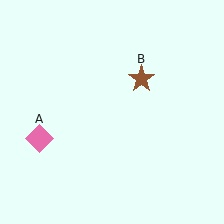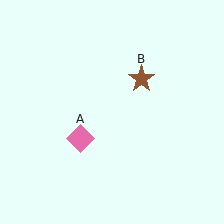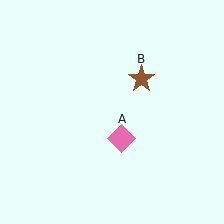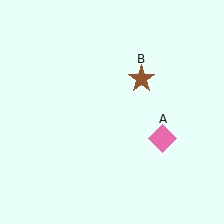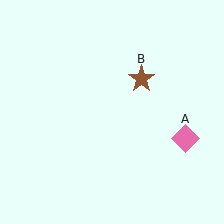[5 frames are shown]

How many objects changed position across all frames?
1 object changed position: pink diamond (object A).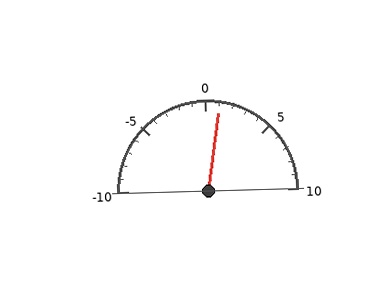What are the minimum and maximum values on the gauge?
The gauge ranges from -10 to 10.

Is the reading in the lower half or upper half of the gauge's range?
The reading is in the upper half of the range (-10 to 10).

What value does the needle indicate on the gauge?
The needle indicates approximately 1.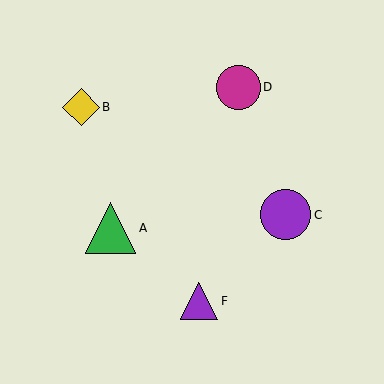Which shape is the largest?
The purple circle (labeled C) is the largest.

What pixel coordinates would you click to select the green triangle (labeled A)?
Click at (110, 228) to select the green triangle A.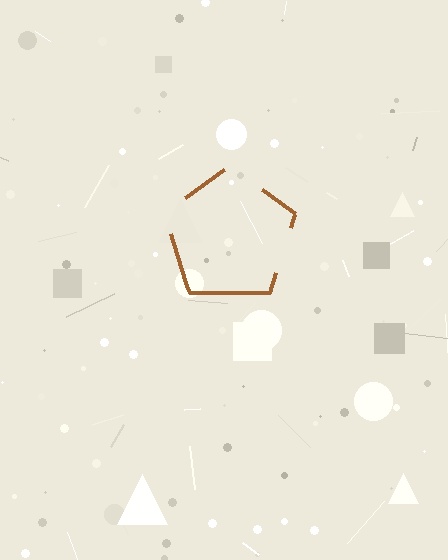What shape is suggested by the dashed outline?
The dashed outline suggests a pentagon.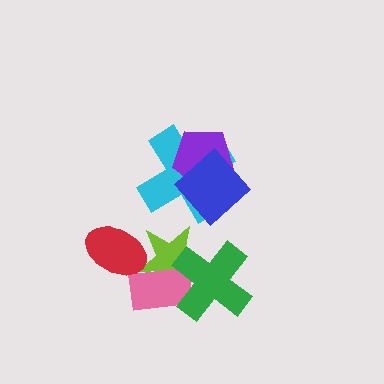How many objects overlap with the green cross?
2 objects overlap with the green cross.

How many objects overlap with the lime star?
3 objects overlap with the lime star.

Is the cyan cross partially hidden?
Yes, it is partially covered by another shape.